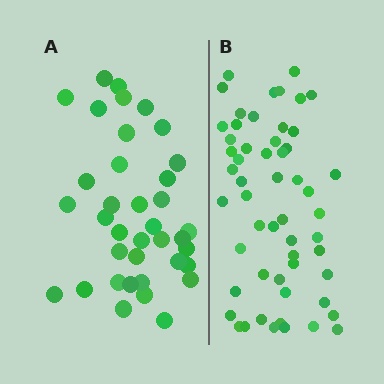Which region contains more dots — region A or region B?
Region B (the right region) has more dots.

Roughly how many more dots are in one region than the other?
Region B has approximately 20 more dots than region A.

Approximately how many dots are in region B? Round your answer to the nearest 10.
About 60 dots. (The exact count is 55, which rounds to 60.)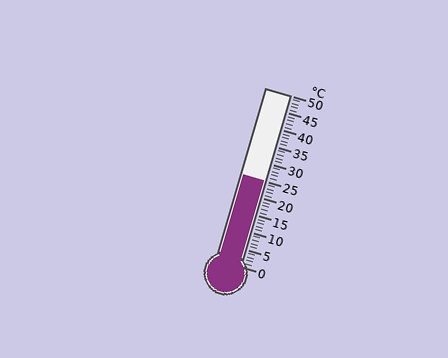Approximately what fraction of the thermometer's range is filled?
The thermometer is filled to approximately 50% of its range.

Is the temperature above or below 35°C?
The temperature is below 35°C.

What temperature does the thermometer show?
The thermometer shows approximately 25°C.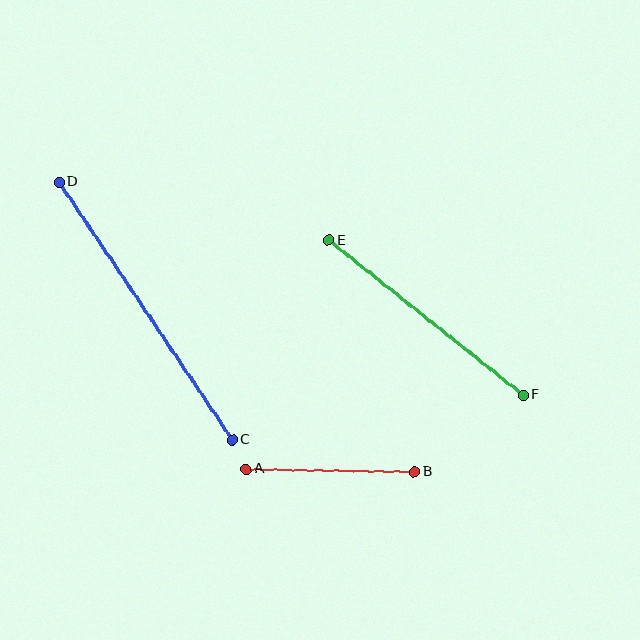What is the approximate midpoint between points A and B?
The midpoint is at approximately (330, 471) pixels.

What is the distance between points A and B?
The distance is approximately 168 pixels.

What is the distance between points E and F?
The distance is approximately 249 pixels.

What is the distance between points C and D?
The distance is approximately 310 pixels.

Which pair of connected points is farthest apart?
Points C and D are farthest apart.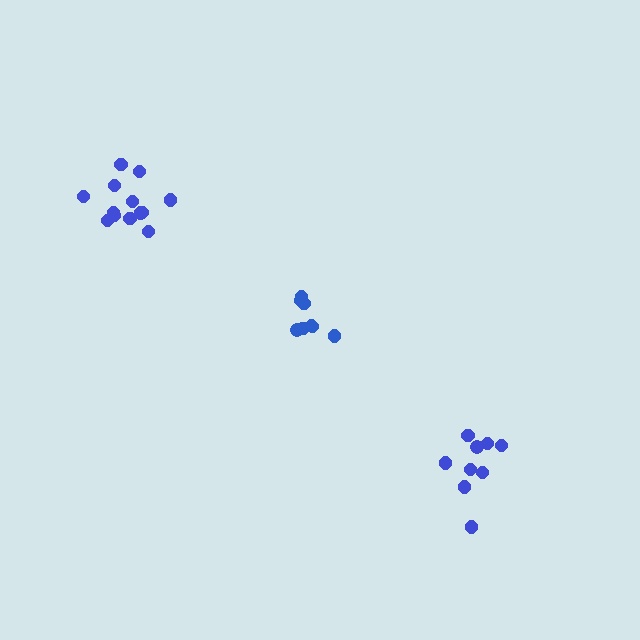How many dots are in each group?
Group 1: 13 dots, Group 2: 9 dots, Group 3: 8 dots (30 total).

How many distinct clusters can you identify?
There are 3 distinct clusters.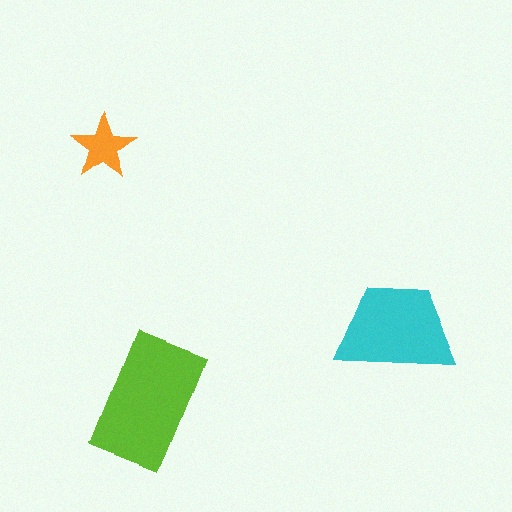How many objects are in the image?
There are 3 objects in the image.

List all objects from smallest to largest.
The orange star, the cyan trapezoid, the lime rectangle.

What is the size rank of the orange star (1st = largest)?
3rd.